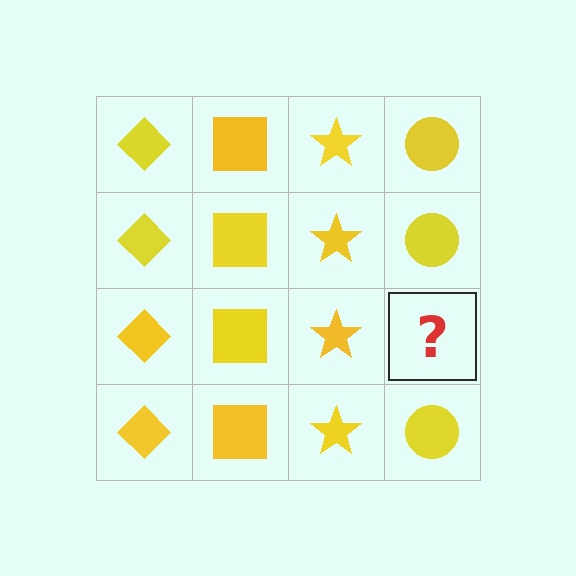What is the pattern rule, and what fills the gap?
The rule is that each column has a consistent shape. The gap should be filled with a yellow circle.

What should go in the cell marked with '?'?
The missing cell should contain a yellow circle.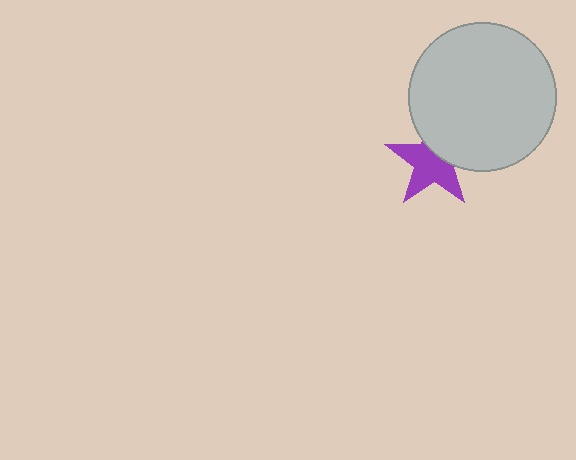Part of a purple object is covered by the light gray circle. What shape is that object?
It is a star.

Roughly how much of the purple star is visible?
About half of it is visible (roughly 63%).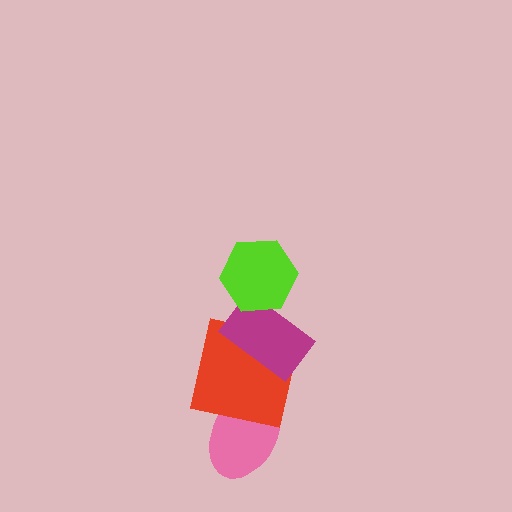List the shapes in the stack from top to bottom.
From top to bottom: the lime hexagon, the magenta rectangle, the red square, the pink ellipse.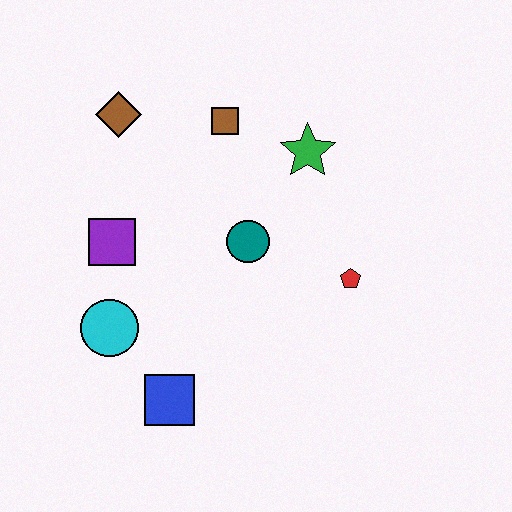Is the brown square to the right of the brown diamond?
Yes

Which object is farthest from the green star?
The blue square is farthest from the green star.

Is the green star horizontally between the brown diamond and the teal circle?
No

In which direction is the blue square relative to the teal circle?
The blue square is below the teal circle.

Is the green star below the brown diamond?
Yes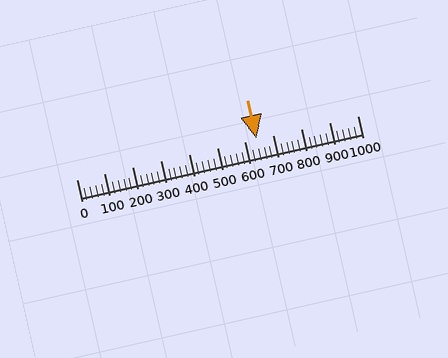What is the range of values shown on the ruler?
The ruler shows values from 0 to 1000.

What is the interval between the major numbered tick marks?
The major tick marks are spaced 100 units apart.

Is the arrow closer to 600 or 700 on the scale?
The arrow is closer to 600.